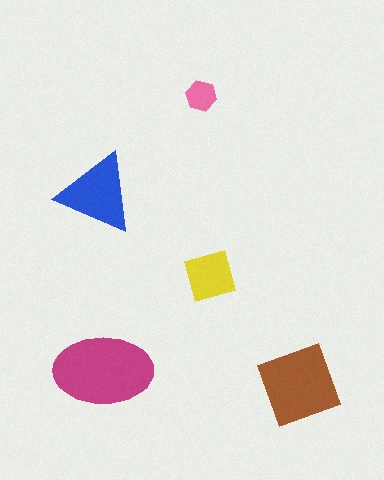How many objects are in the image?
There are 5 objects in the image.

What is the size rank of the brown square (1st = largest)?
2nd.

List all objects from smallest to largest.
The pink hexagon, the yellow diamond, the blue triangle, the brown square, the magenta ellipse.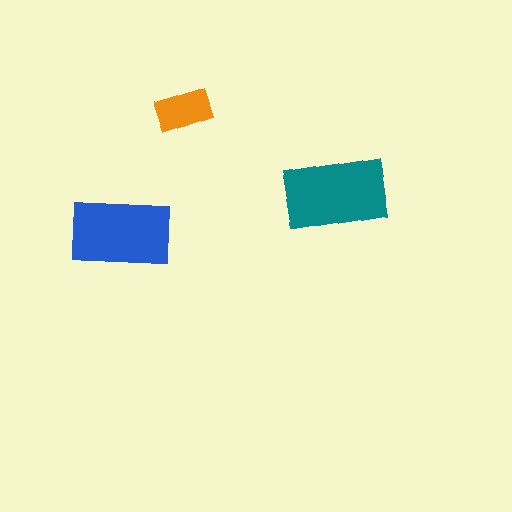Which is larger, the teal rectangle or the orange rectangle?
The teal one.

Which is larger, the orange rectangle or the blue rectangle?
The blue one.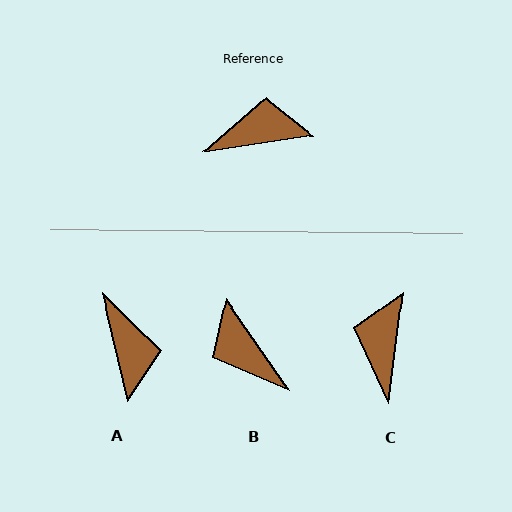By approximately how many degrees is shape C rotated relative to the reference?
Approximately 74 degrees counter-clockwise.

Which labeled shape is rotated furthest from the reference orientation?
B, about 116 degrees away.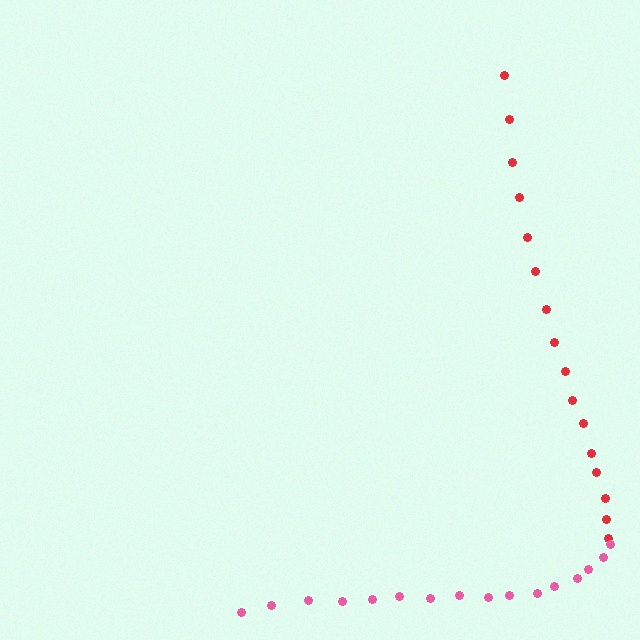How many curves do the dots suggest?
There are 2 distinct paths.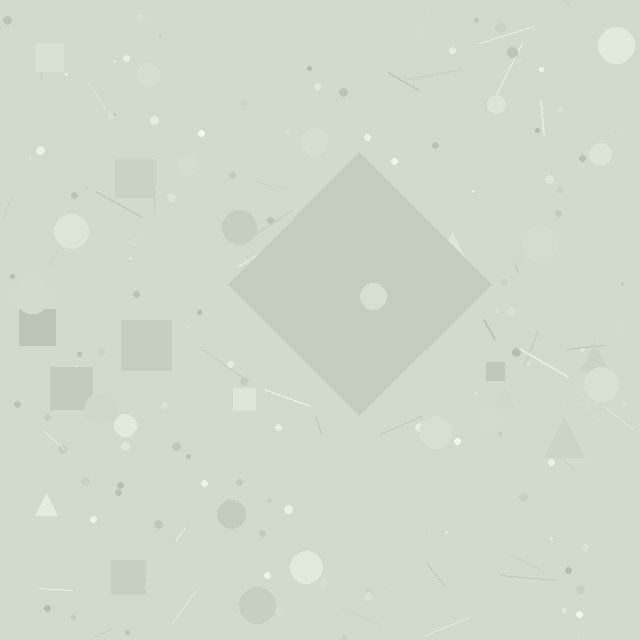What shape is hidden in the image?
A diamond is hidden in the image.